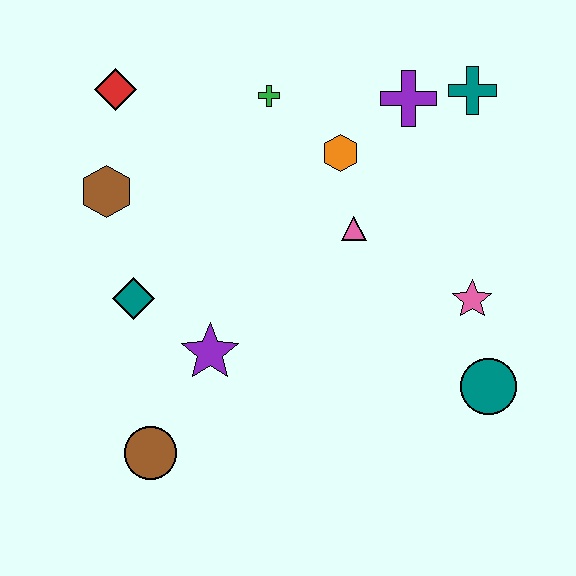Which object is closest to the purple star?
The teal diamond is closest to the purple star.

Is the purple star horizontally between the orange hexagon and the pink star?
No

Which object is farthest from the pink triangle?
The brown circle is farthest from the pink triangle.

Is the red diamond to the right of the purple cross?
No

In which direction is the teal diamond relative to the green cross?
The teal diamond is below the green cross.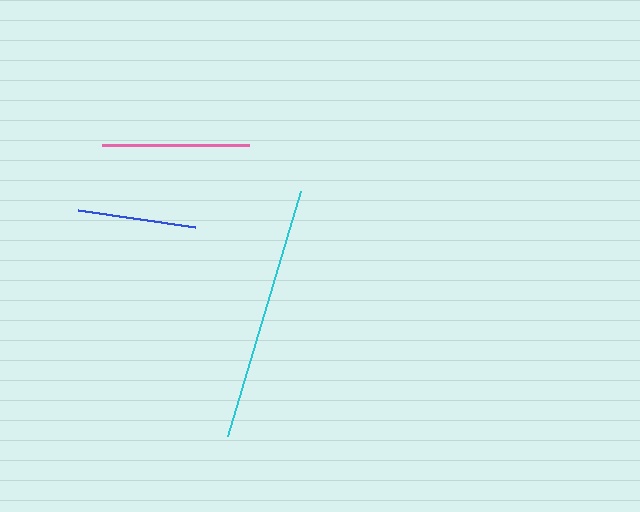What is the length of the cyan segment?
The cyan segment is approximately 256 pixels long.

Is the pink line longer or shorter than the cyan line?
The cyan line is longer than the pink line.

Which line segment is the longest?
The cyan line is the longest at approximately 256 pixels.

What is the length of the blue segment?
The blue segment is approximately 118 pixels long.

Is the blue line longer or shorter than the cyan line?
The cyan line is longer than the blue line.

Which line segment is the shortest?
The blue line is the shortest at approximately 118 pixels.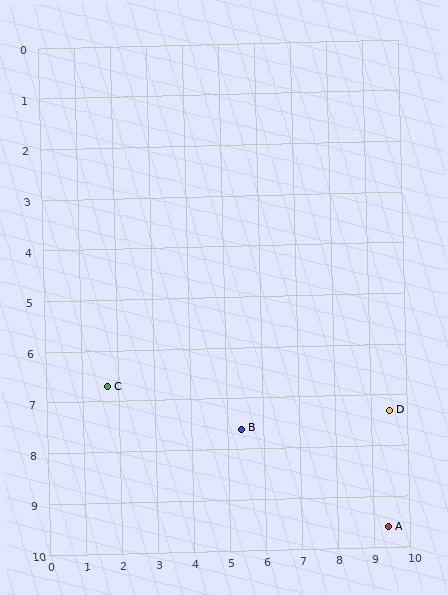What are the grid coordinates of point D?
Point D is at approximately (9.5, 7.3).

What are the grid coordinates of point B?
Point B is at approximately (5.4, 7.6).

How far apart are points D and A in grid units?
Points D and A are about 2.3 grid units apart.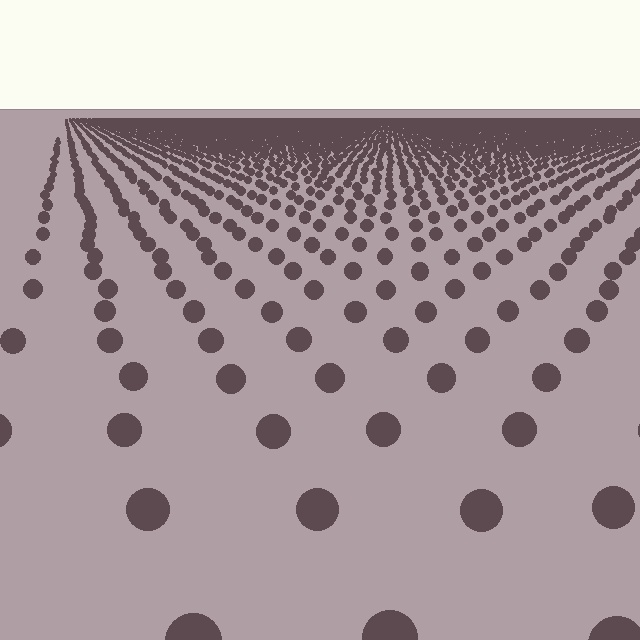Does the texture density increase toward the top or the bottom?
Density increases toward the top.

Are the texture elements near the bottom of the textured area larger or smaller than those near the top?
Larger. Near the bottom, elements are closer to the viewer and appear at a bigger on-screen size.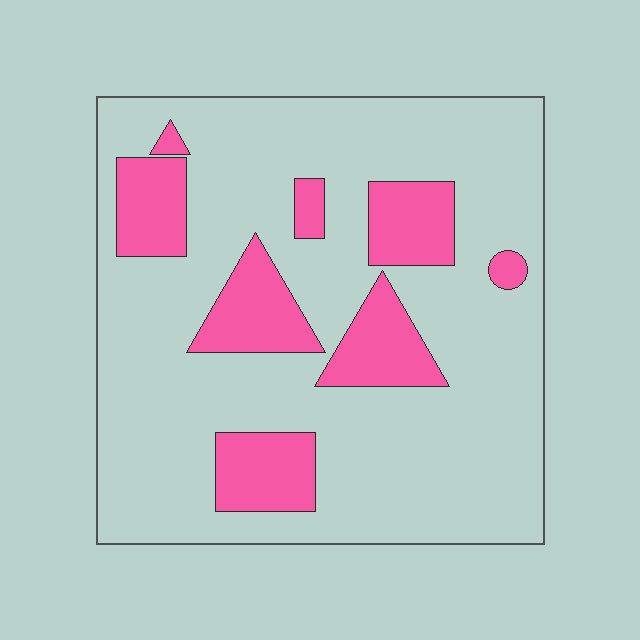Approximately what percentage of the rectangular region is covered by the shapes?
Approximately 20%.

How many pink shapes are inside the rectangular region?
8.